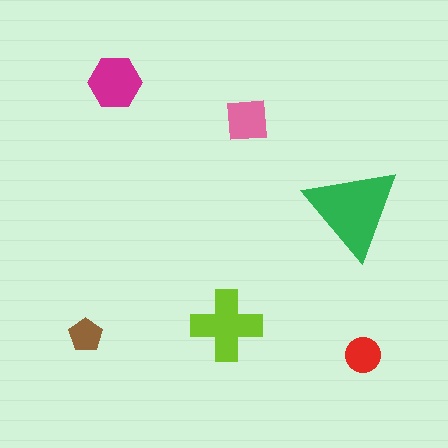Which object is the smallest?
The brown pentagon.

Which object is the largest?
The green triangle.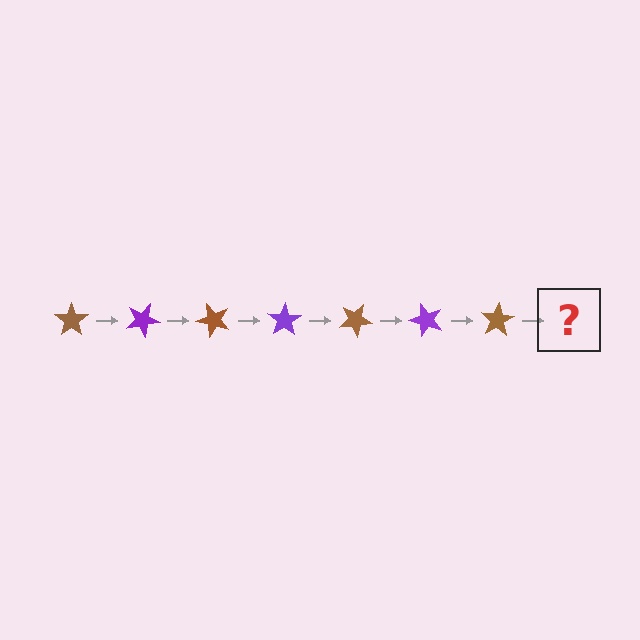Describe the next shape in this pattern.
It should be a purple star, rotated 175 degrees from the start.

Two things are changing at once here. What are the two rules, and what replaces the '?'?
The two rules are that it rotates 25 degrees each step and the color cycles through brown and purple. The '?' should be a purple star, rotated 175 degrees from the start.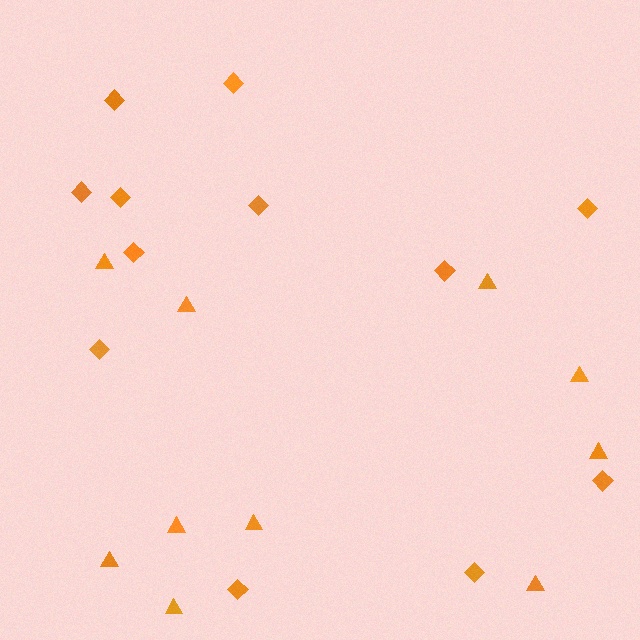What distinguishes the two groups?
There are 2 groups: one group of triangles (10) and one group of diamonds (12).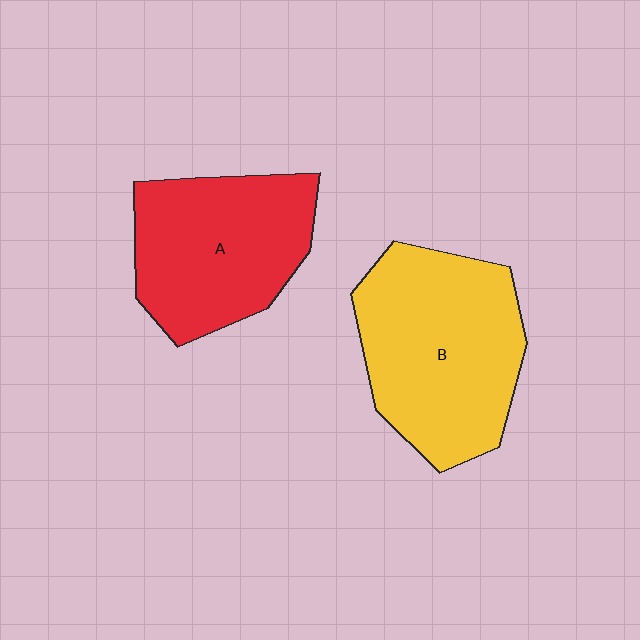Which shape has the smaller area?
Shape A (red).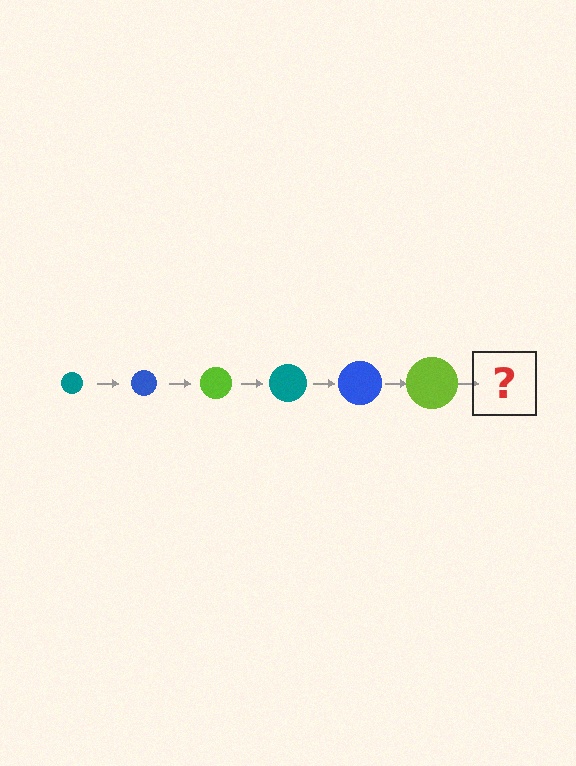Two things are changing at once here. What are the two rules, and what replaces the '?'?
The two rules are that the circle grows larger each step and the color cycles through teal, blue, and lime. The '?' should be a teal circle, larger than the previous one.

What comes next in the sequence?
The next element should be a teal circle, larger than the previous one.